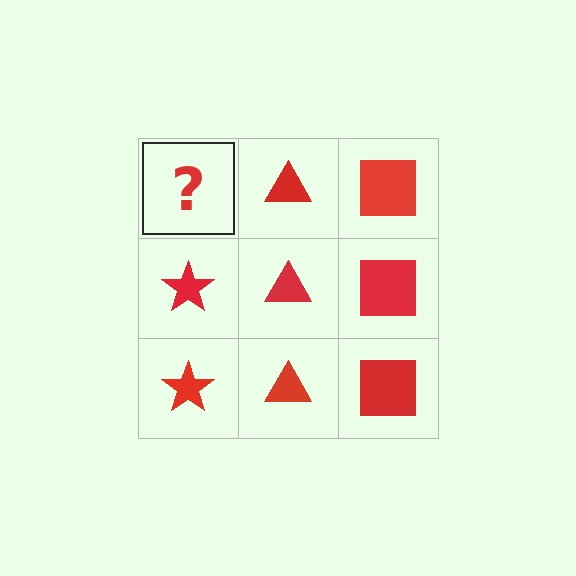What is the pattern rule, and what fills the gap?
The rule is that each column has a consistent shape. The gap should be filled with a red star.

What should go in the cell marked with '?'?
The missing cell should contain a red star.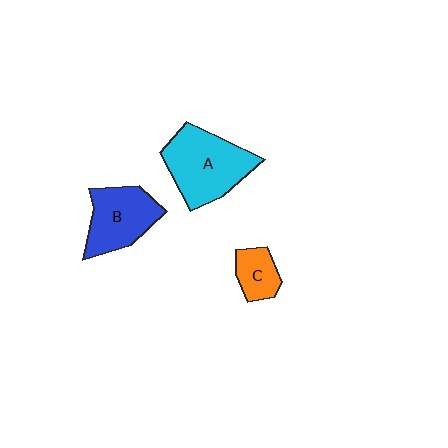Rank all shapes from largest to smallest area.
From largest to smallest: A (cyan), B (blue), C (orange).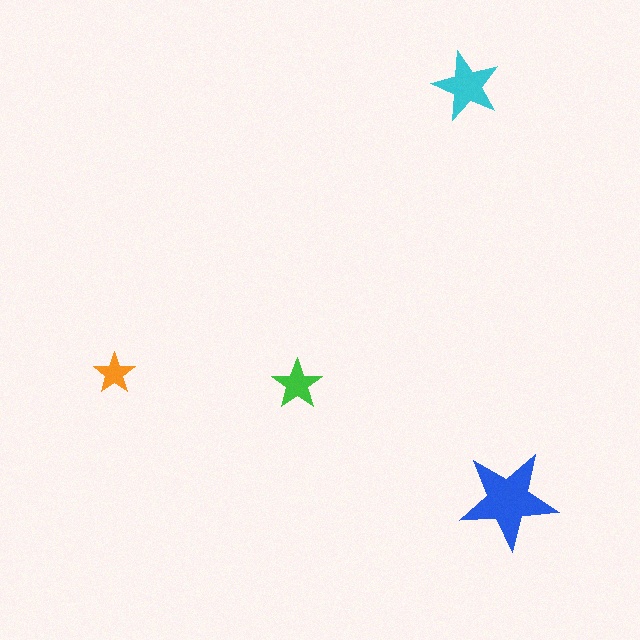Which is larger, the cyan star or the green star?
The cyan one.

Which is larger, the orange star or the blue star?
The blue one.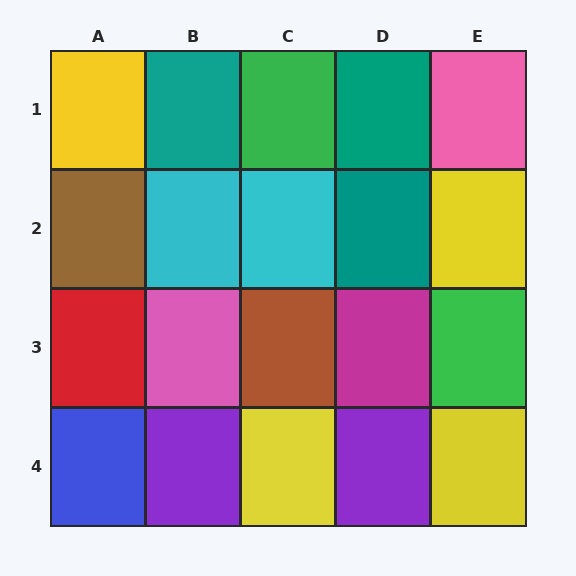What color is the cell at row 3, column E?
Green.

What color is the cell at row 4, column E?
Yellow.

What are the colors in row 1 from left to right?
Yellow, teal, green, teal, pink.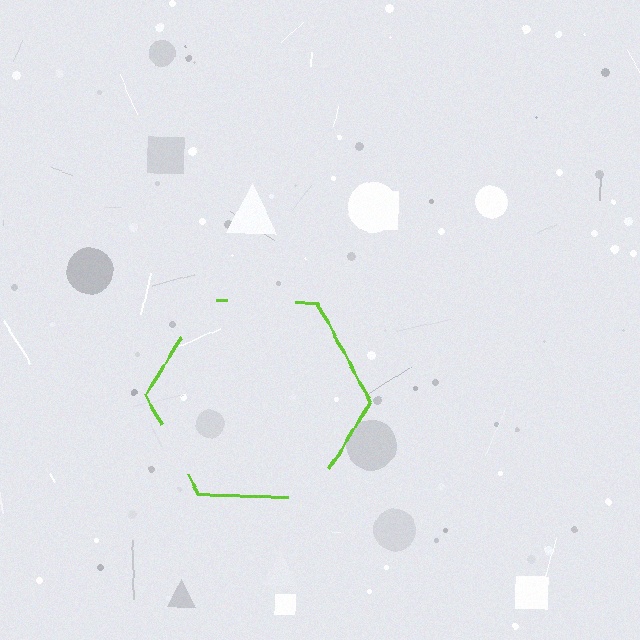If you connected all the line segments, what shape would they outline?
They would outline a hexagon.